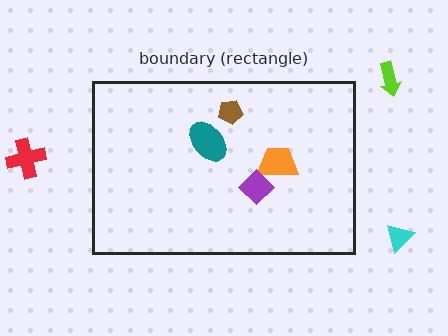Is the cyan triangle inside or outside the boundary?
Outside.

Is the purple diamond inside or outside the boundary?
Inside.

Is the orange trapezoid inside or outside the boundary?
Inside.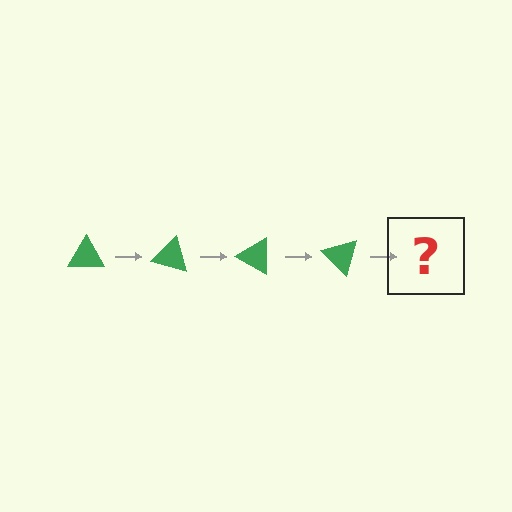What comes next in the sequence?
The next element should be a green triangle rotated 60 degrees.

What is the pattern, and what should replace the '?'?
The pattern is that the triangle rotates 15 degrees each step. The '?' should be a green triangle rotated 60 degrees.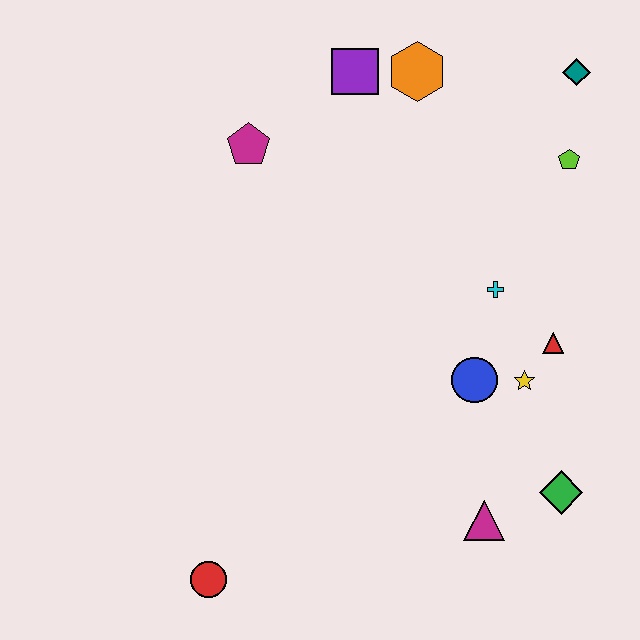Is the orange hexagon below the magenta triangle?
No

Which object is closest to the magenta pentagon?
The purple square is closest to the magenta pentagon.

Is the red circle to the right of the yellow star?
No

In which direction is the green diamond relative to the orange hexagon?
The green diamond is below the orange hexagon.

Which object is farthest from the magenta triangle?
The purple square is farthest from the magenta triangle.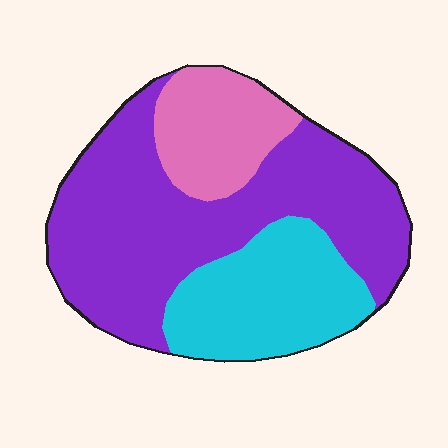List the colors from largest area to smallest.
From largest to smallest: purple, cyan, pink.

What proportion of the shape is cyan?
Cyan takes up about one quarter (1/4) of the shape.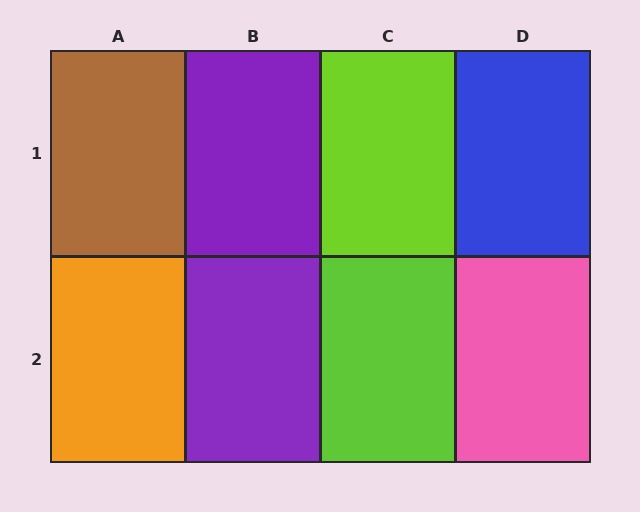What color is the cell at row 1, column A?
Brown.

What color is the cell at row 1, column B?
Purple.